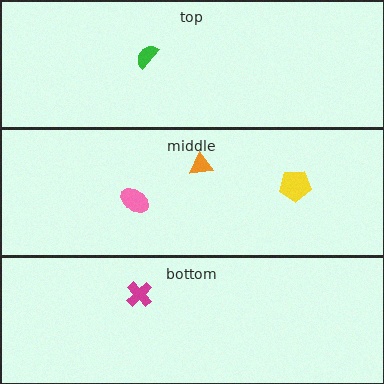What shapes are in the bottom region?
The magenta cross.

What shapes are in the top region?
The green semicircle.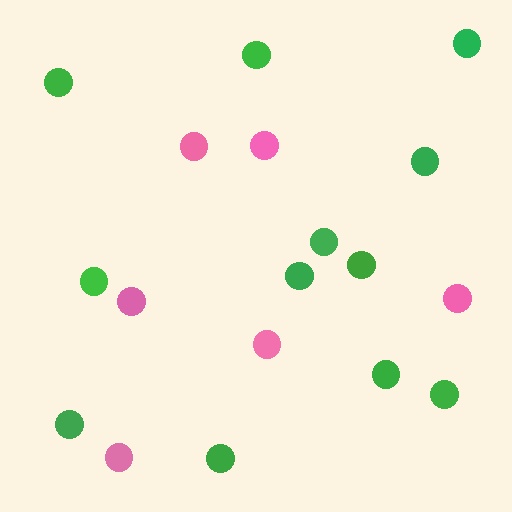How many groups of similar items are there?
There are 2 groups: one group of pink circles (6) and one group of green circles (12).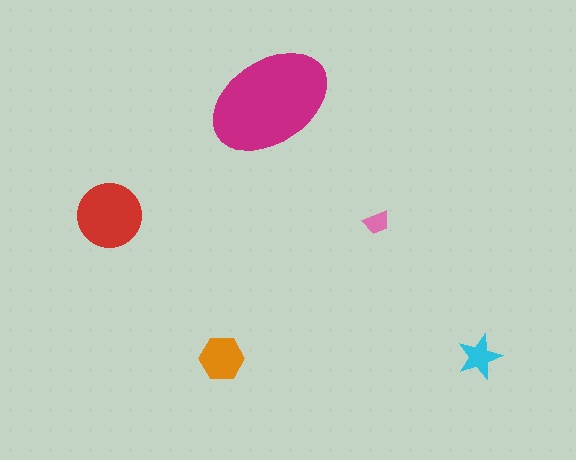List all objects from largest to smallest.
The magenta ellipse, the red circle, the orange hexagon, the cyan star, the pink trapezoid.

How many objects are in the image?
There are 5 objects in the image.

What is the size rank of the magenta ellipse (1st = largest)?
1st.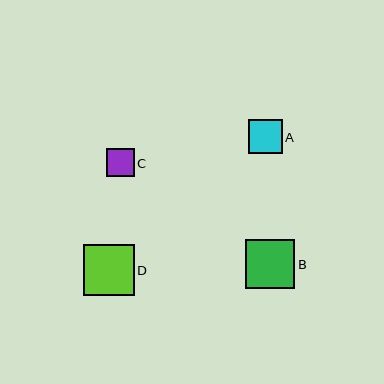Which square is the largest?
Square D is the largest with a size of approximately 51 pixels.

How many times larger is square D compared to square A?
Square D is approximately 1.5 times the size of square A.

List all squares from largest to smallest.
From largest to smallest: D, B, A, C.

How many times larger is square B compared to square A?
Square B is approximately 1.5 times the size of square A.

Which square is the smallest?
Square C is the smallest with a size of approximately 28 pixels.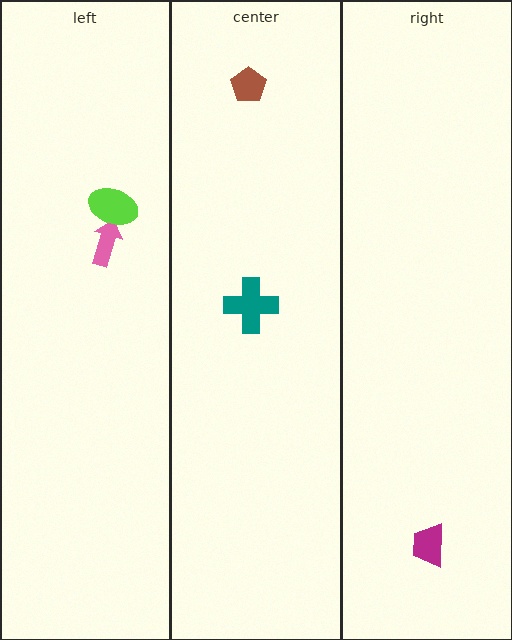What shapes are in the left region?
The pink arrow, the lime ellipse.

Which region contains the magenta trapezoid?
The right region.